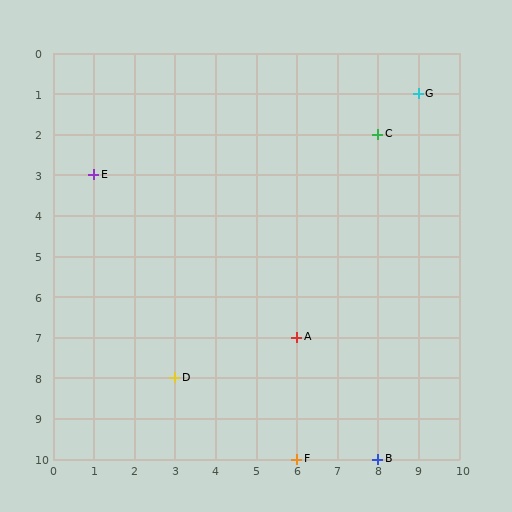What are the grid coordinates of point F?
Point F is at grid coordinates (6, 10).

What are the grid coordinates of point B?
Point B is at grid coordinates (8, 10).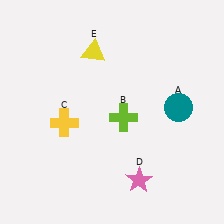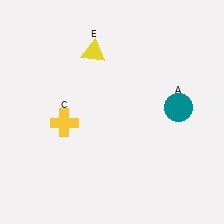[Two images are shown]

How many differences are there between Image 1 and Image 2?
There are 2 differences between the two images.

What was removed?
The pink star (D), the lime cross (B) were removed in Image 2.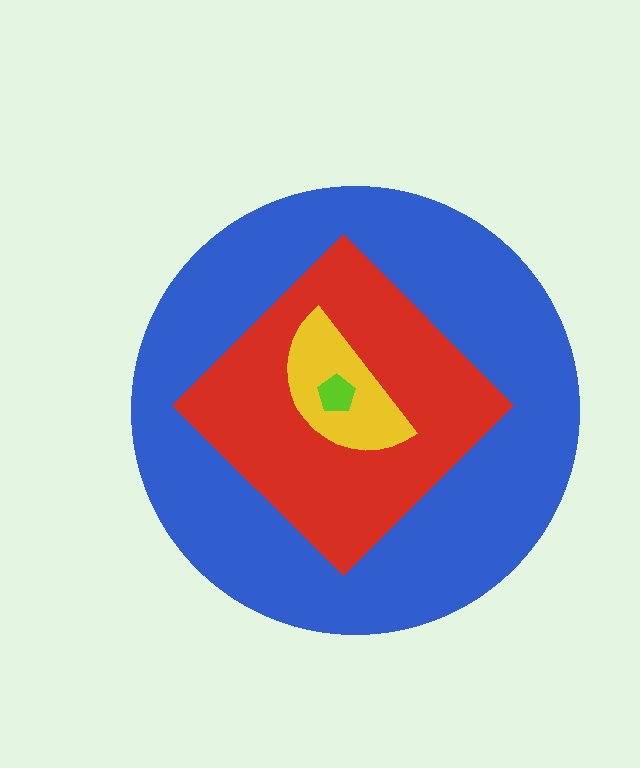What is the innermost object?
The lime pentagon.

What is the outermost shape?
The blue circle.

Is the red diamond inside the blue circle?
Yes.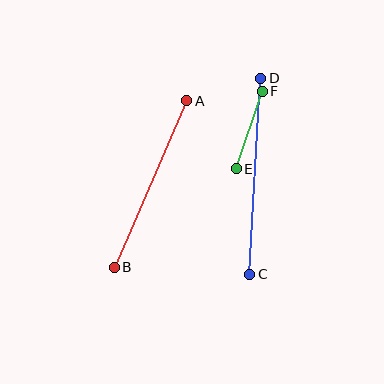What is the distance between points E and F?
The distance is approximately 82 pixels.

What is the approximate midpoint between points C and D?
The midpoint is at approximately (255, 177) pixels.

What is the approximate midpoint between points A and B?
The midpoint is at approximately (151, 184) pixels.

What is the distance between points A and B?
The distance is approximately 182 pixels.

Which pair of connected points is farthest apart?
Points C and D are farthest apart.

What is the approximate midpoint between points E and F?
The midpoint is at approximately (249, 130) pixels.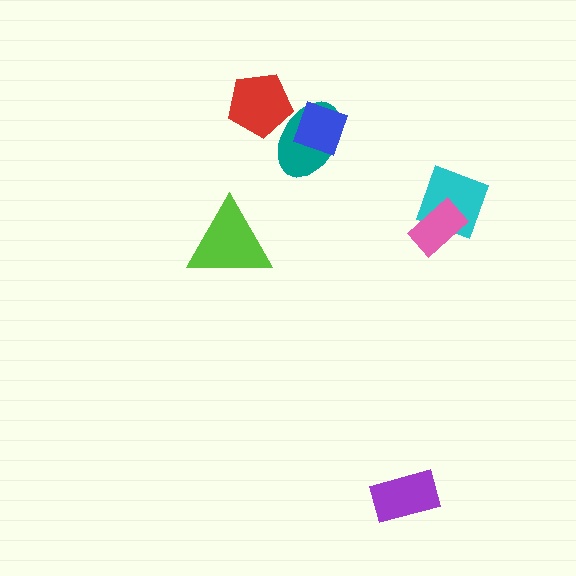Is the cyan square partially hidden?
Yes, it is partially covered by another shape.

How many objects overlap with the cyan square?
1 object overlaps with the cyan square.